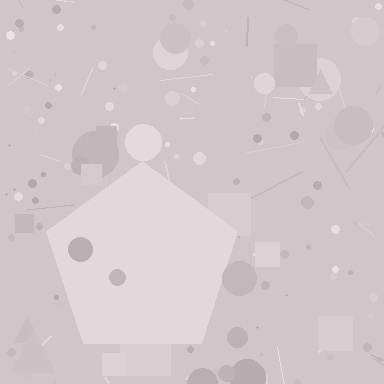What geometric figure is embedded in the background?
A pentagon is embedded in the background.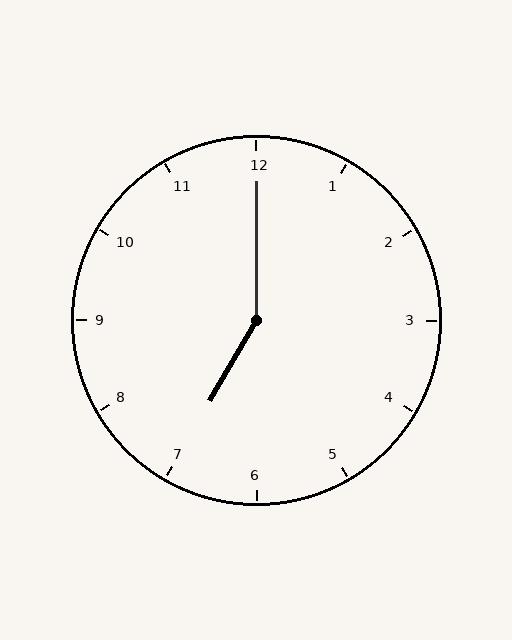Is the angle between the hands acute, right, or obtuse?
It is obtuse.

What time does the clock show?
7:00.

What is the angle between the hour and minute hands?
Approximately 150 degrees.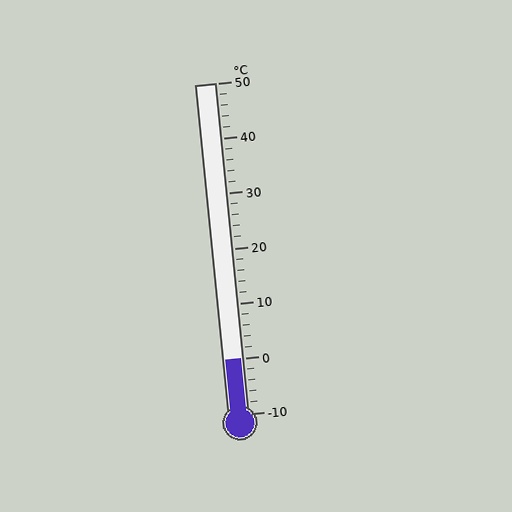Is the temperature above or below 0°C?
The temperature is at 0°C.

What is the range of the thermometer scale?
The thermometer scale ranges from -10°C to 50°C.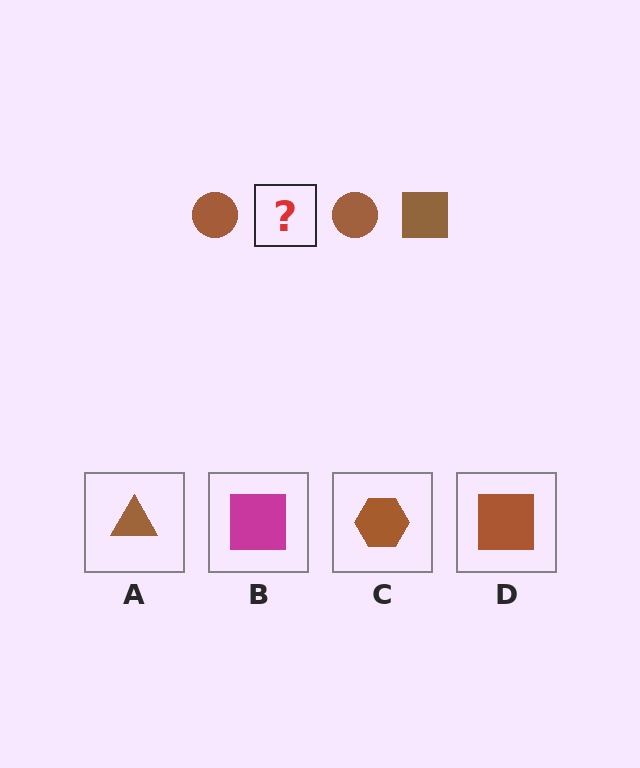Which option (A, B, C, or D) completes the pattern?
D.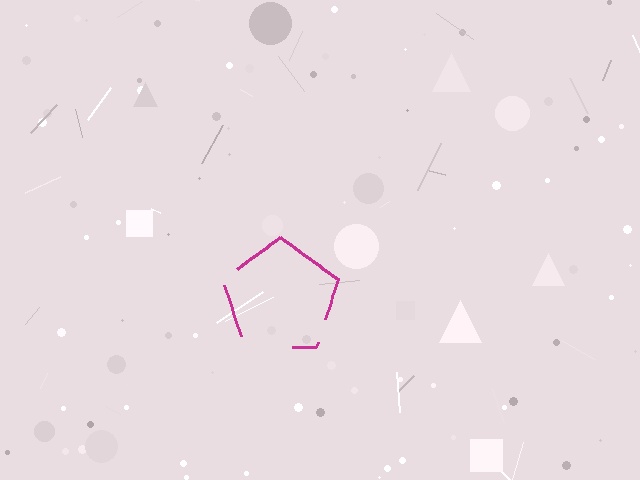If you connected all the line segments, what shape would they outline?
They would outline a pentagon.